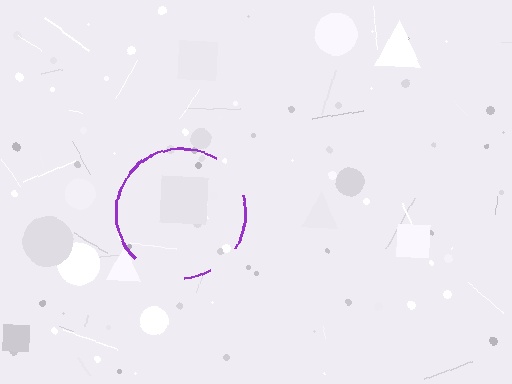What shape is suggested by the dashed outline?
The dashed outline suggests a circle.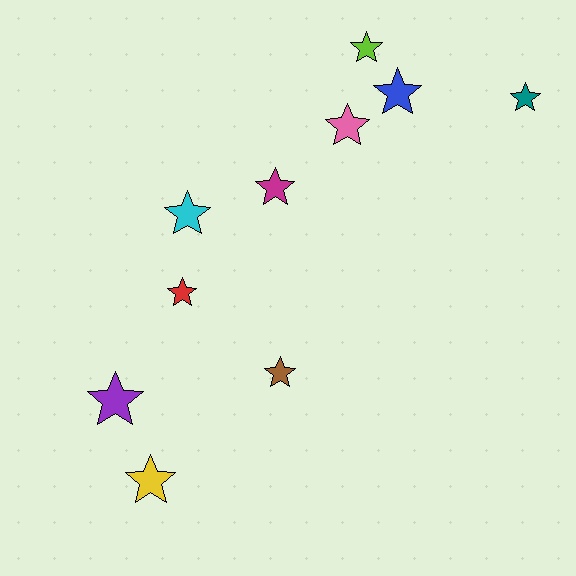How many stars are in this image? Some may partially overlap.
There are 10 stars.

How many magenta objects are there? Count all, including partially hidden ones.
There is 1 magenta object.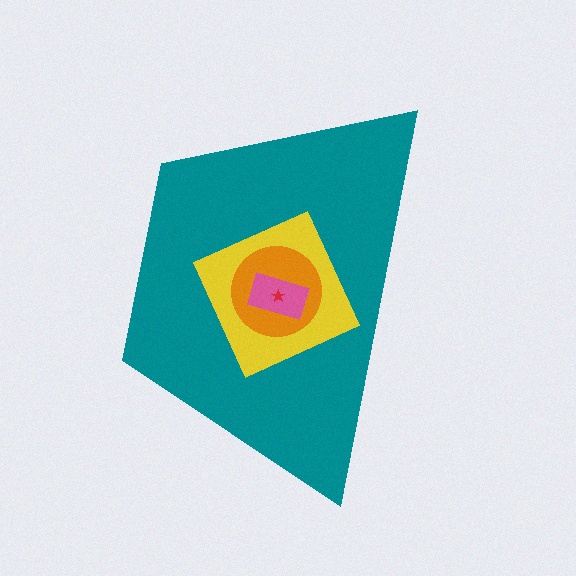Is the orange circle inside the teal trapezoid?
Yes.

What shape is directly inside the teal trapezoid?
The yellow square.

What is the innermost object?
The red star.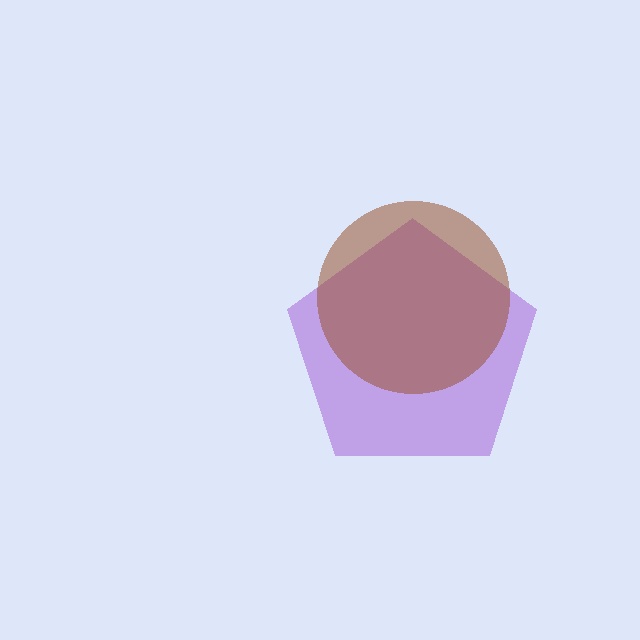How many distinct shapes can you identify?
There are 2 distinct shapes: a purple pentagon, a brown circle.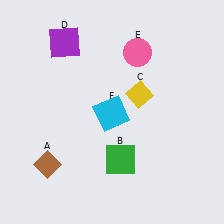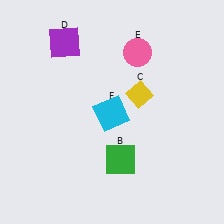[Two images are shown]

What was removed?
The brown diamond (A) was removed in Image 2.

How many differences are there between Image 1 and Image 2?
There is 1 difference between the two images.